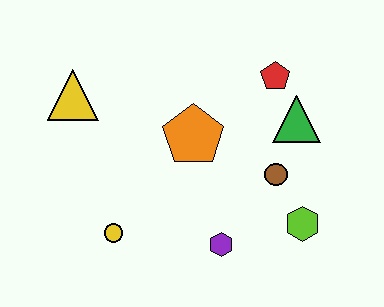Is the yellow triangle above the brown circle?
Yes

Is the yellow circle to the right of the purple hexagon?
No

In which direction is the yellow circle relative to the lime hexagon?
The yellow circle is to the left of the lime hexagon.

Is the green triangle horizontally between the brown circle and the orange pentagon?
No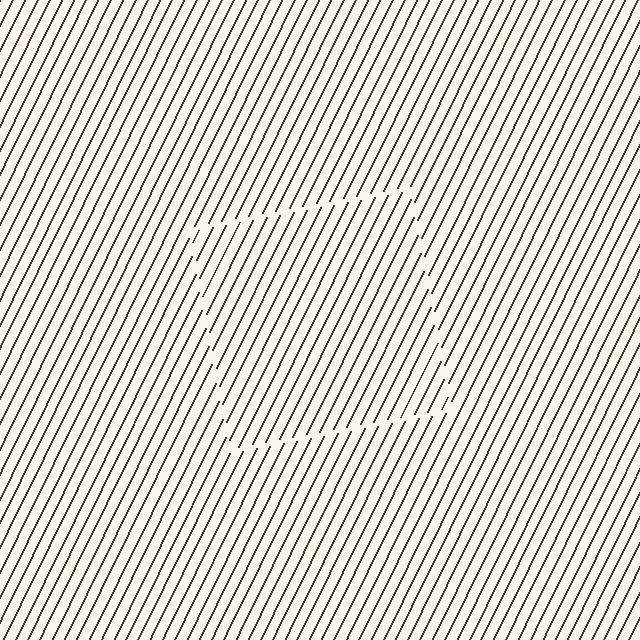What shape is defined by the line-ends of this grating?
An illusory square. The interior of the shape contains the same grating, shifted by half a period — the contour is defined by the phase discontinuity where line-ends from the inner and outer gratings abut.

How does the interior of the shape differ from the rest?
The interior of the shape contains the same grating, shifted by half a period — the contour is defined by the phase discontinuity where line-ends from the inner and outer gratings abut.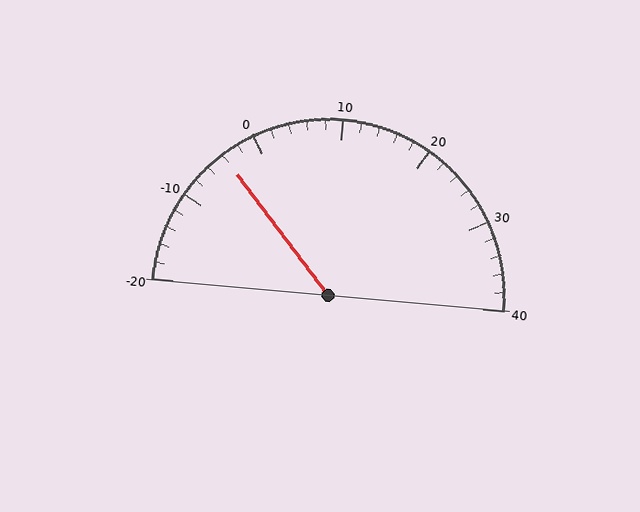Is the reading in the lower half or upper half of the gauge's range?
The reading is in the lower half of the range (-20 to 40).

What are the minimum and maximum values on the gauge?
The gauge ranges from -20 to 40.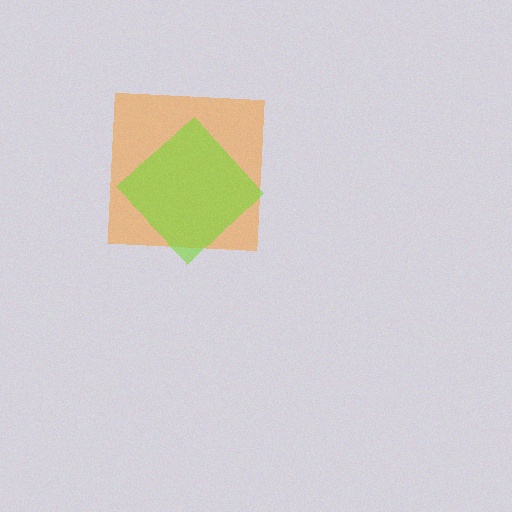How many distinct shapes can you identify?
There are 2 distinct shapes: an orange square, a lime diamond.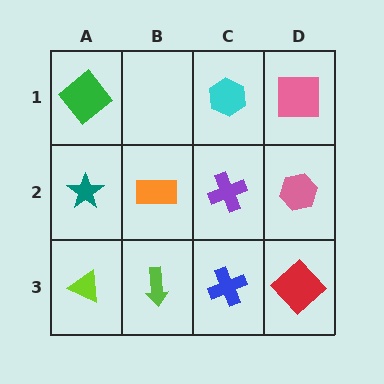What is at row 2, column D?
A pink hexagon.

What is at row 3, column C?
A blue cross.